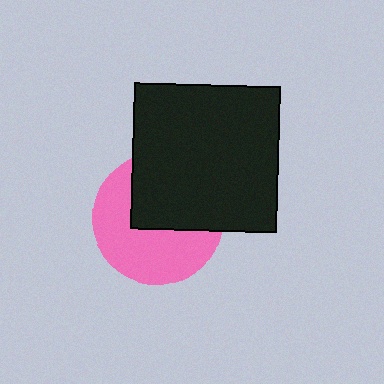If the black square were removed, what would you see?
You would see the complete pink circle.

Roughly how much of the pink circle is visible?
About half of it is visible (roughly 54%).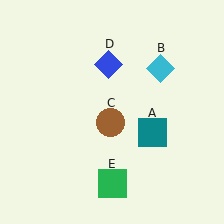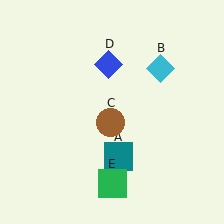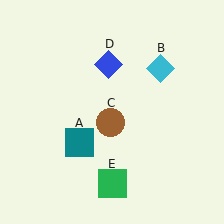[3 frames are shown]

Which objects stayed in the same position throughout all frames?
Cyan diamond (object B) and brown circle (object C) and blue diamond (object D) and green square (object E) remained stationary.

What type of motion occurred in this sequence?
The teal square (object A) rotated clockwise around the center of the scene.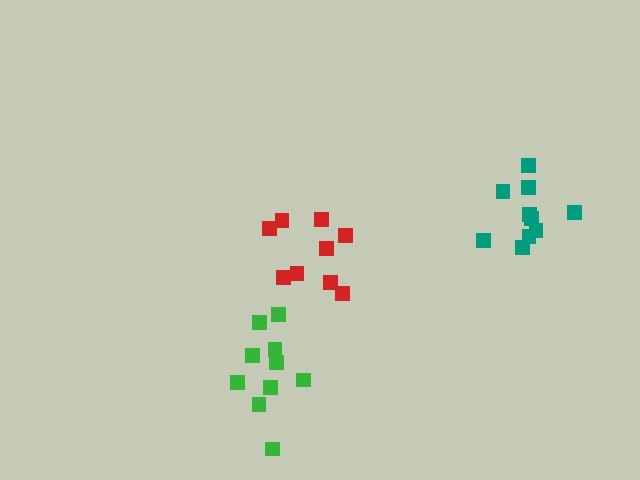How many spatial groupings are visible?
There are 3 spatial groupings.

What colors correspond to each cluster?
The clusters are colored: teal, red, green.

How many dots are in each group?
Group 1: 10 dots, Group 2: 9 dots, Group 3: 10 dots (29 total).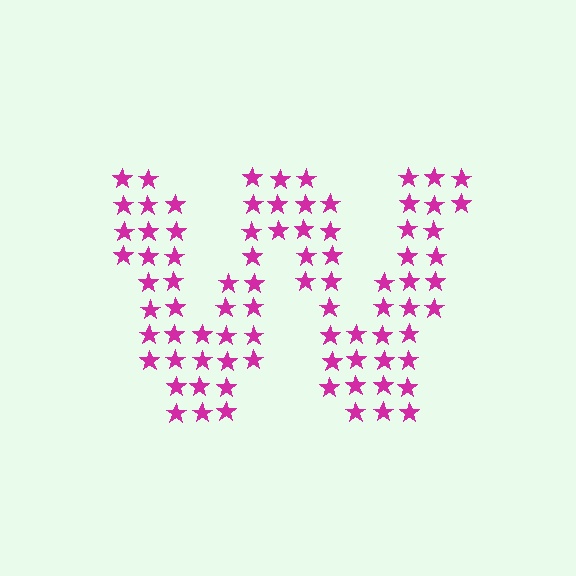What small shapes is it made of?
It is made of small stars.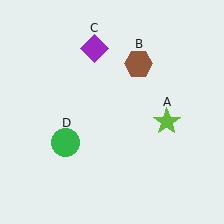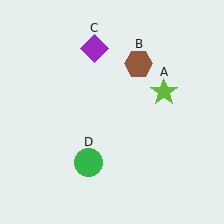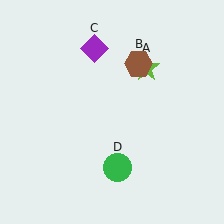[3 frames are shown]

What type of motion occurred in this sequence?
The lime star (object A), green circle (object D) rotated counterclockwise around the center of the scene.